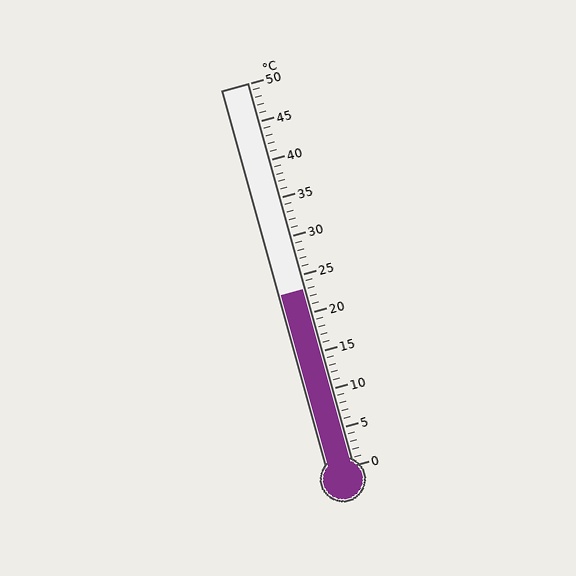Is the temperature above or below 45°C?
The temperature is below 45°C.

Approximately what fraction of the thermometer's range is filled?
The thermometer is filled to approximately 45% of its range.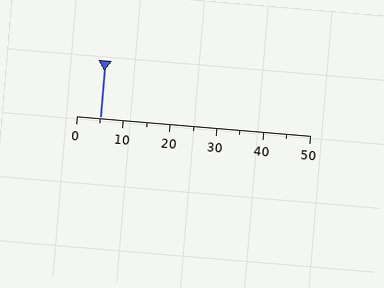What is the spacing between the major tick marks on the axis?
The major ticks are spaced 10 apart.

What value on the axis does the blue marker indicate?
The marker indicates approximately 5.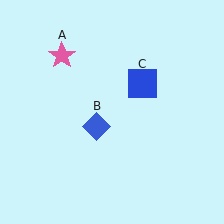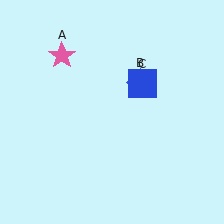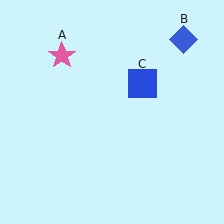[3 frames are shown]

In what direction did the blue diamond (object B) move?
The blue diamond (object B) moved up and to the right.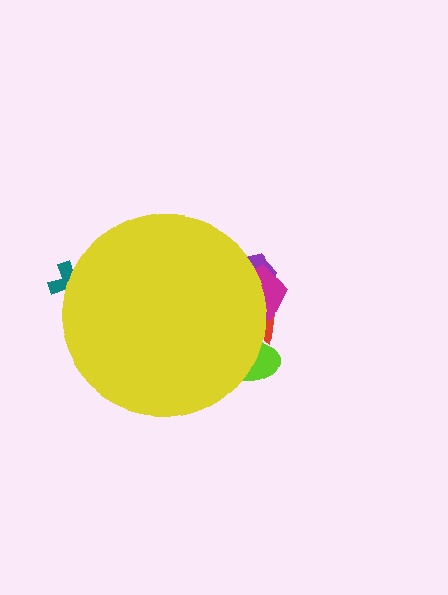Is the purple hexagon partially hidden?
Yes, the purple hexagon is partially hidden behind the yellow circle.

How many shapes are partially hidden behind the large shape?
5 shapes are partially hidden.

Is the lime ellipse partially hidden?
Yes, the lime ellipse is partially hidden behind the yellow circle.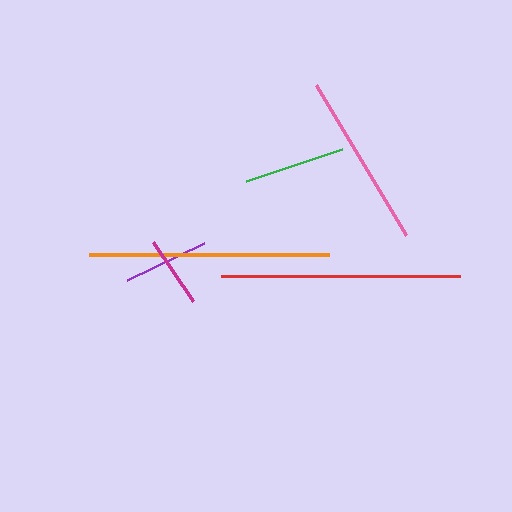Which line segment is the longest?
The red line is the longest at approximately 240 pixels.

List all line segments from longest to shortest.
From longest to shortest: red, orange, pink, green, purple, magenta.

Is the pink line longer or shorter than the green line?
The pink line is longer than the green line.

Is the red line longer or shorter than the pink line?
The red line is longer than the pink line.